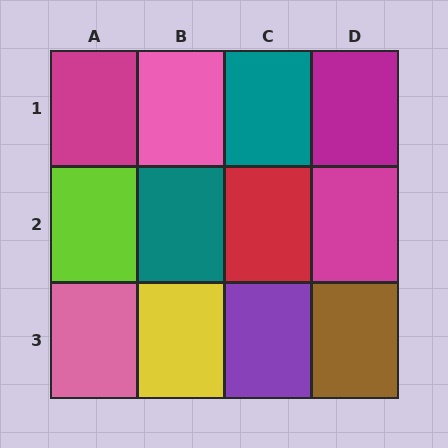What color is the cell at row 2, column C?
Red.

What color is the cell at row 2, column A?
Lime.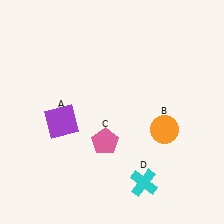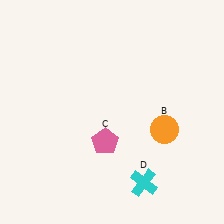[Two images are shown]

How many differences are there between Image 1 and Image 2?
There is 1 difference between the two images.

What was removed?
The purple square (A) was removed in Image 2.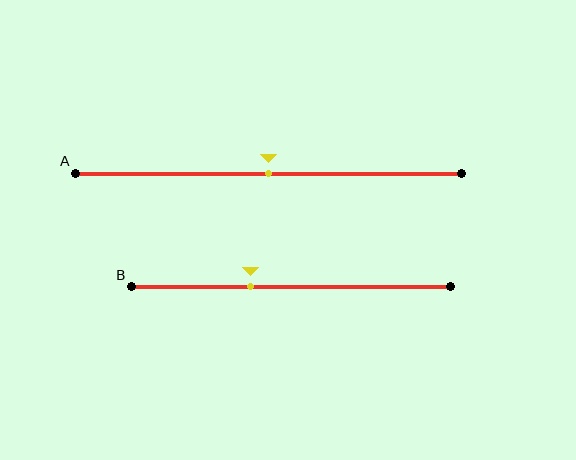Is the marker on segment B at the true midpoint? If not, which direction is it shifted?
No, the marker on segment B is shifted to the left by about 13% of the segment length.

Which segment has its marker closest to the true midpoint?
Segment A has its marker closest to the true midpoint.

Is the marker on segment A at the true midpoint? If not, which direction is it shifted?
Yes, the marker on segment A is at the true midpoint.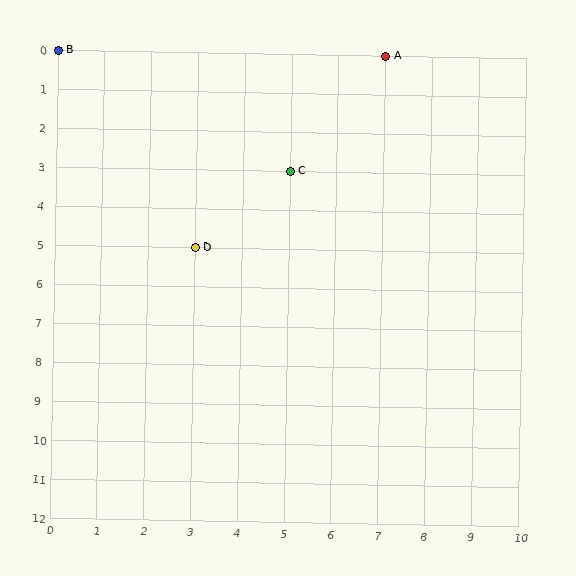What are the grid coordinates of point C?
Point C is at grid coordinates (5, 3).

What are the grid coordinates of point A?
Point A is at grid coordinates (7, 0).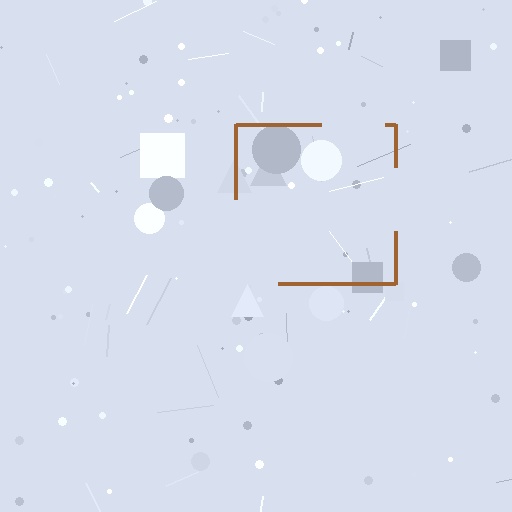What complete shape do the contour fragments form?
The contour fragments form a square.